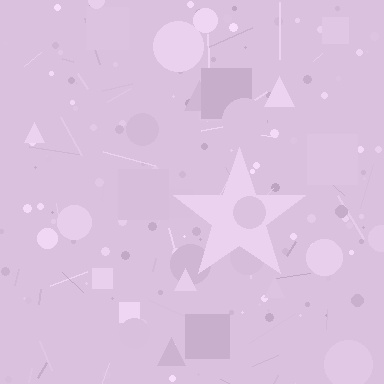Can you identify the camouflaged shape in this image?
The camouflaged shape is a star.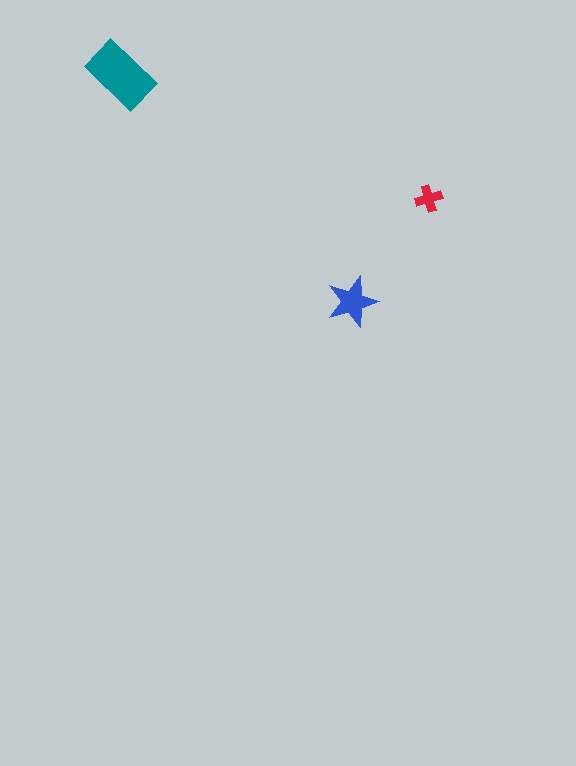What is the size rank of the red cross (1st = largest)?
3rd.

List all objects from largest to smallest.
The teal rectangle, the blue star, the red cross.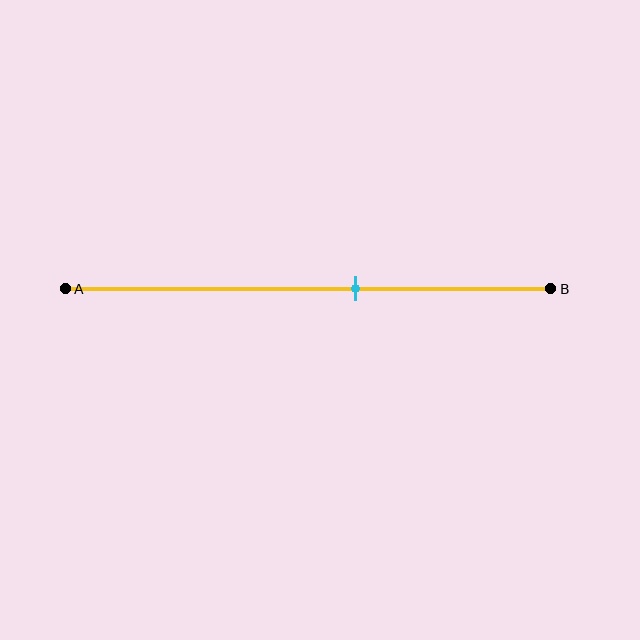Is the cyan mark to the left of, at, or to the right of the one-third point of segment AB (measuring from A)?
The cyan mark is to the right of the one-third point of segment AB.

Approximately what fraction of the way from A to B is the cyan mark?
The cyan mark is approximately 60% of the way from A to B.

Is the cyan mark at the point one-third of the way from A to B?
No, the mark is at about 60% from A, not at the 33% one-third point.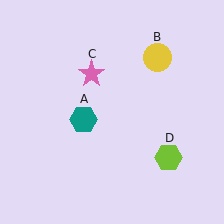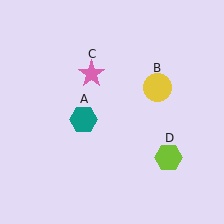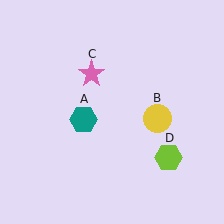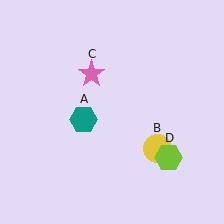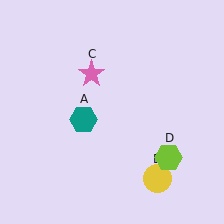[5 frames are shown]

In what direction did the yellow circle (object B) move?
The yellow circle (object B) moved down.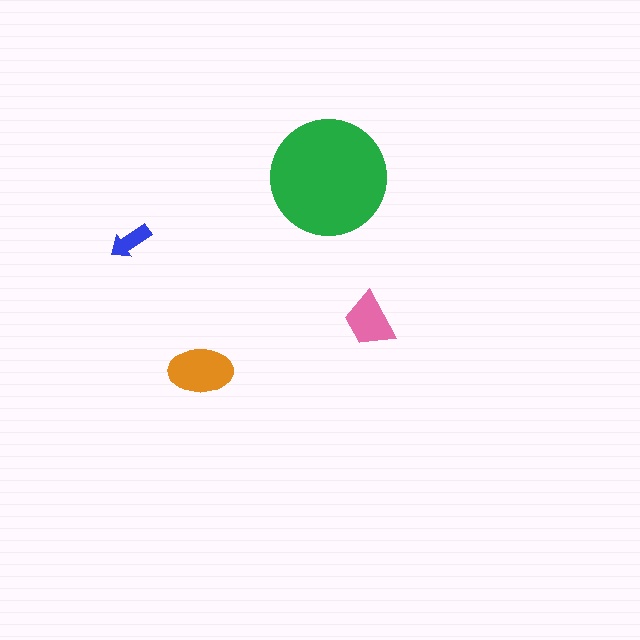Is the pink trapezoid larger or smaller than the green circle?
Smaller.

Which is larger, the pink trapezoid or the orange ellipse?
The orange ellipse.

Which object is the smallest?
The blue arrow.